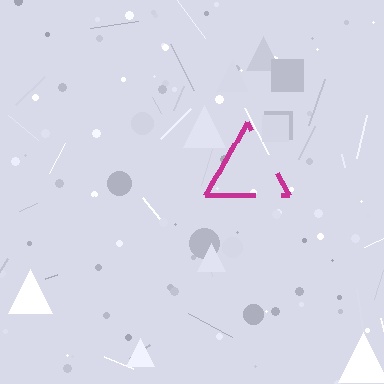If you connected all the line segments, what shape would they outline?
They would outline a triangle.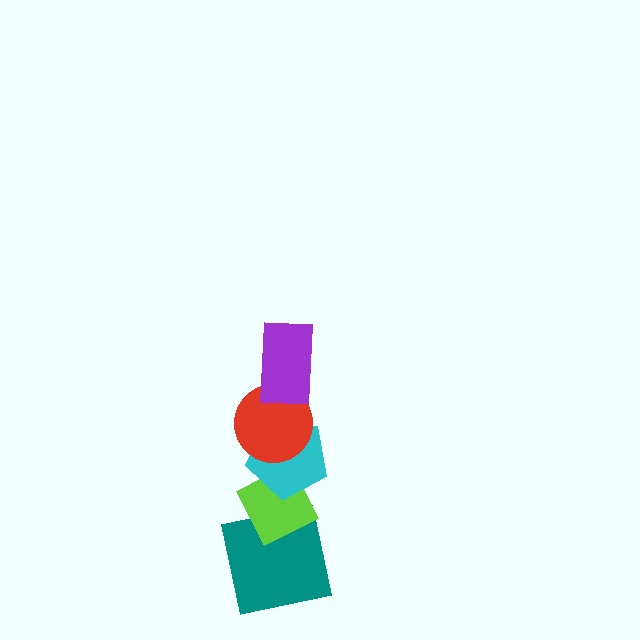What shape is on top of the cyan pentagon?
The red circle is on top of the cyan pentagon.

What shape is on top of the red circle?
The purple rectangle is on top of the red circle.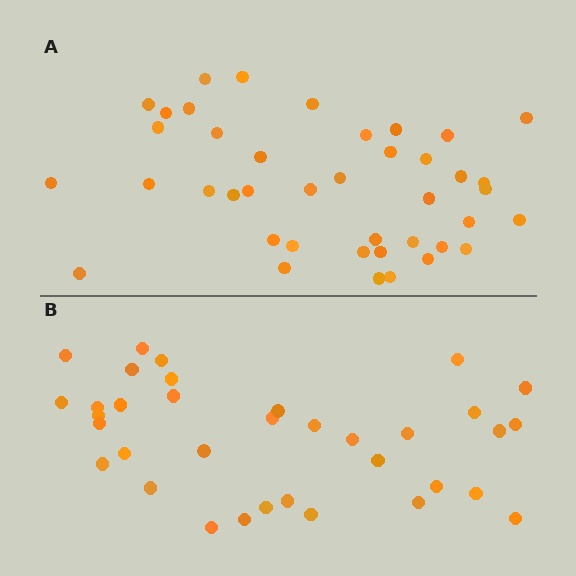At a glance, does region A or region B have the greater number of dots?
Region A (the top region) has more dots.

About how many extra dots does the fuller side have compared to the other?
Region A has about 6 more dots than region B.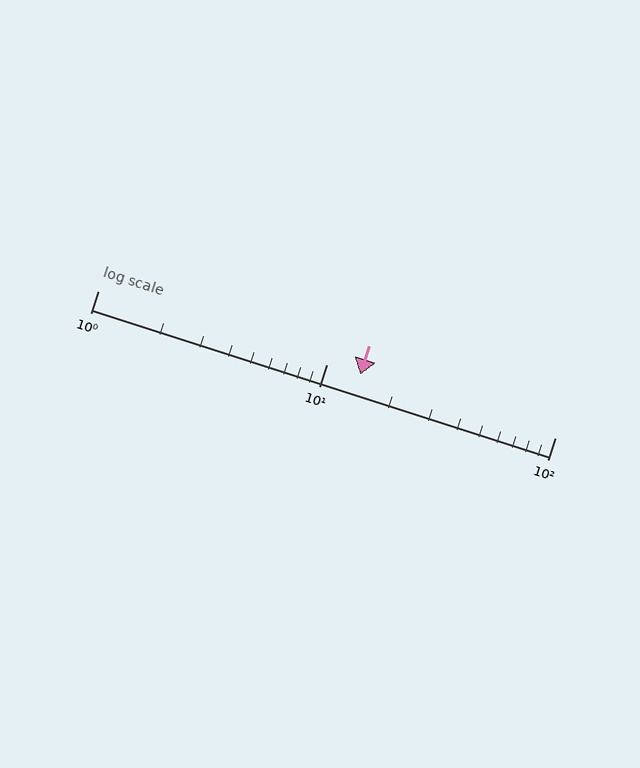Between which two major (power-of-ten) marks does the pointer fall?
The pointer is between 10 and 100.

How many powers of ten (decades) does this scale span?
The scale spans 2 decades, from 1 to 100.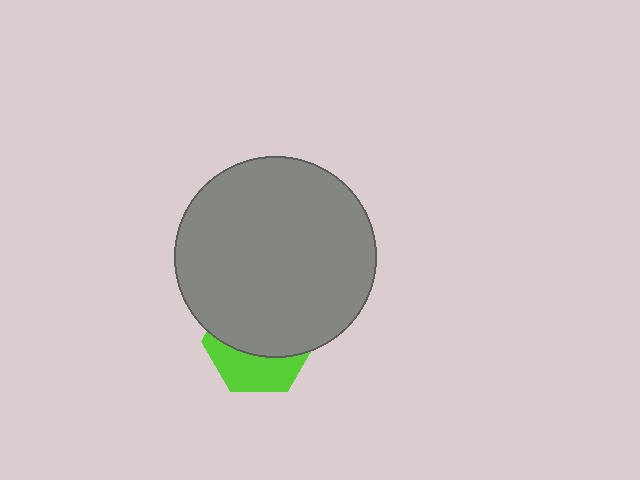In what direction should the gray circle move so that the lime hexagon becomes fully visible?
The gray circle should move up. That is the shortest direction to clear the overlap and leave the lime hexagon fully visible.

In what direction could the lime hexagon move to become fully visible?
The lime hexagon could move down. That would shift it out from behind the gray circle entirely.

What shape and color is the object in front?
The object in front is a gray circle.